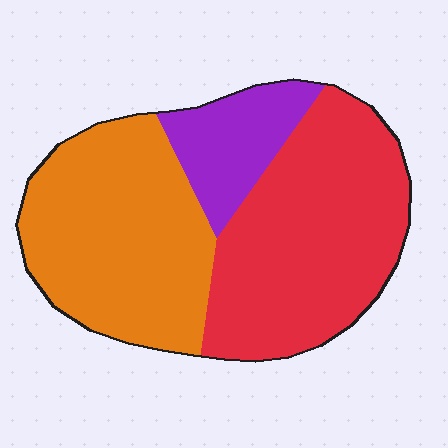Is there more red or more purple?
Red.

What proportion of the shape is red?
Red covers around 45% of the shape.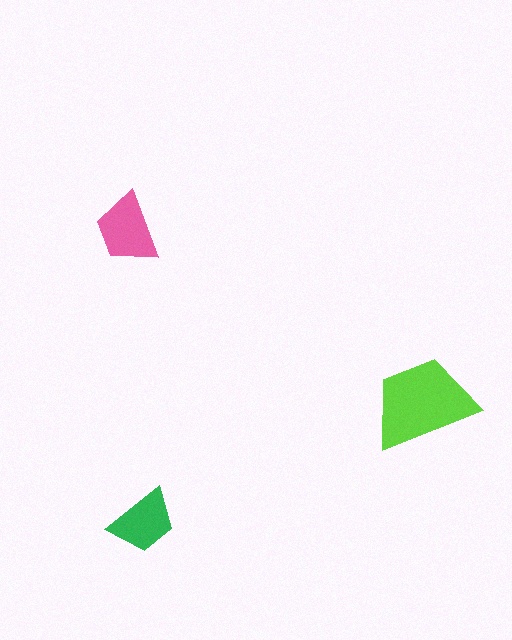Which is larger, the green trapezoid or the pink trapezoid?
The pink one.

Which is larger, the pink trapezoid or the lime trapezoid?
The lime one.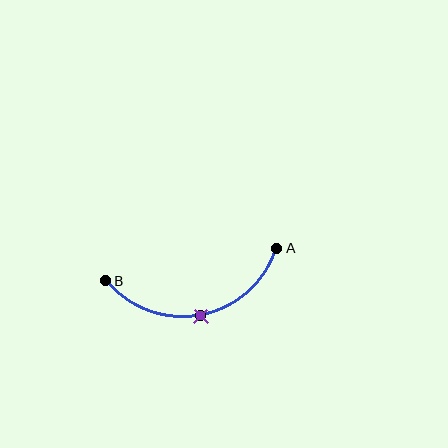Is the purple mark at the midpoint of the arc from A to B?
Yes. The purple mark lies on the arc at equal arc-length from both A and B — it is the arc midpoint.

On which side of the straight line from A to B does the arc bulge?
The arc bulges below the straight line connecting A and B.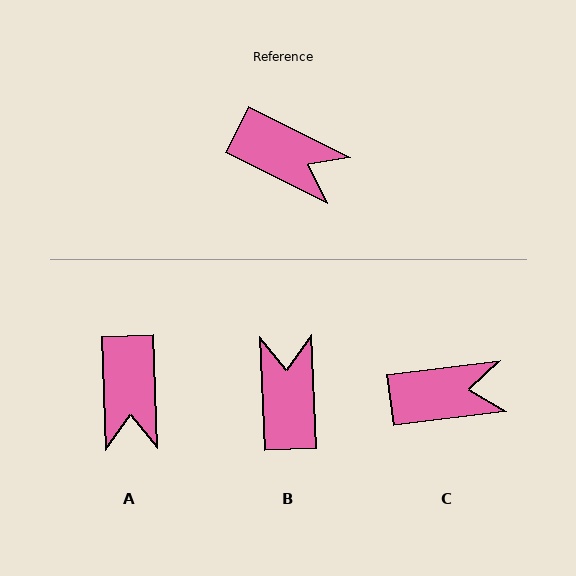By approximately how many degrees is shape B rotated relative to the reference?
Approximately 119 degrees counter-clockwise.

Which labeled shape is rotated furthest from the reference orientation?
B, about 119 degrees away.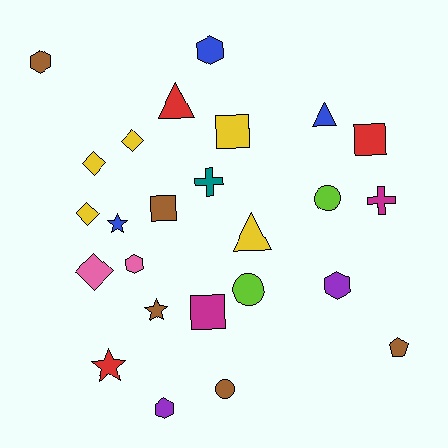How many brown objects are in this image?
There are 5 brown objects.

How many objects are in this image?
There are 25 objects.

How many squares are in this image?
There are 4 squares.